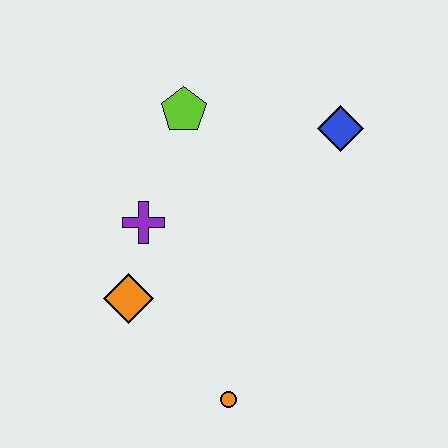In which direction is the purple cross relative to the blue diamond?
The purple cross is to the left of the blue diamond.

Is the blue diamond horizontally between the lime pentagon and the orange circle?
No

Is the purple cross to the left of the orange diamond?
No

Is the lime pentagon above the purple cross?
Yes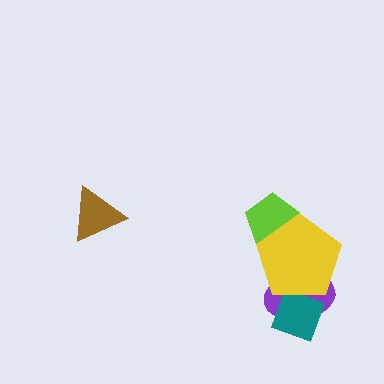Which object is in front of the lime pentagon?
The yellow pentagon is in front of the lime pentagon.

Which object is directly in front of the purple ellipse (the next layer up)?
The teal diamond is directly in front of the purple ellipse.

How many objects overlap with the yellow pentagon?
3 objects overlap with the yellow pentagon.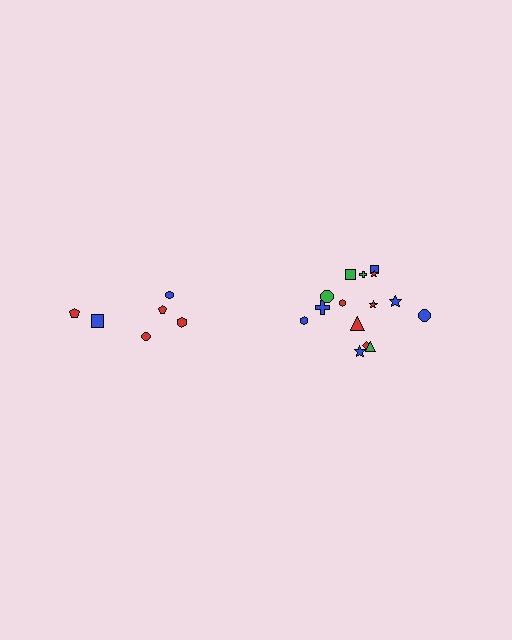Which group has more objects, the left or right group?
The right group.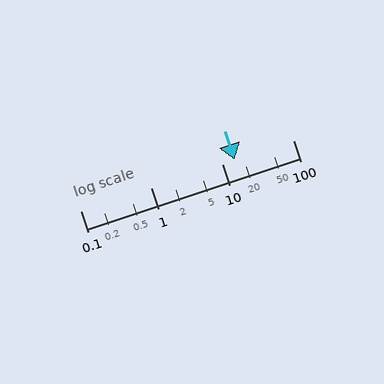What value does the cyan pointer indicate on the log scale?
The pointer indicates approximately 15.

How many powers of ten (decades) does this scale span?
The scale spans 3 decades, from 0.1 to 100.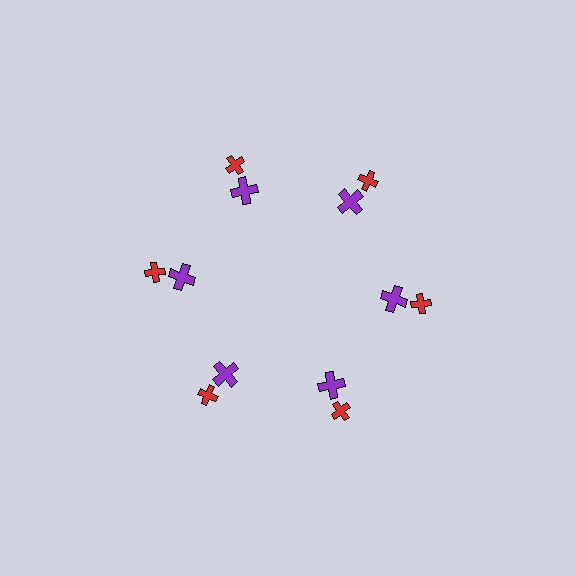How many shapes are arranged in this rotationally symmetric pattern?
There are 12 shapes, arranged in 6 groups of 2.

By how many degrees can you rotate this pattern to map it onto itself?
The pattern maps onto itself every 60 degrees of rotation.